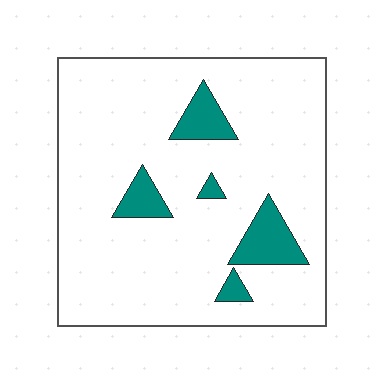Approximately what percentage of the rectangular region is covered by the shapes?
Approximately 10%.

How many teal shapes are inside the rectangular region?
5.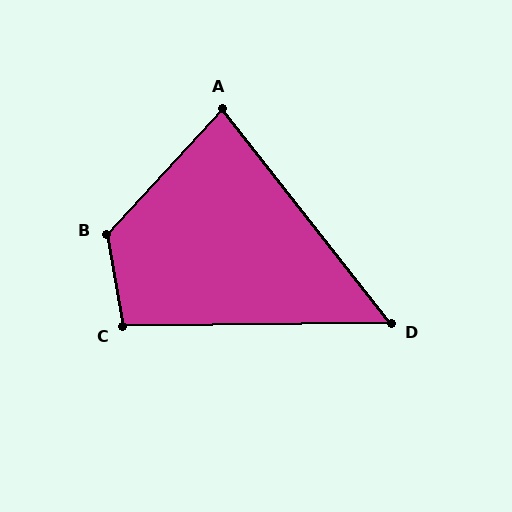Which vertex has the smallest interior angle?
D, at approximately 53 degrees.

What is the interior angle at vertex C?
Approximately 99 degrees (obtuse).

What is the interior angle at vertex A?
Approximately 81 degrees (acute).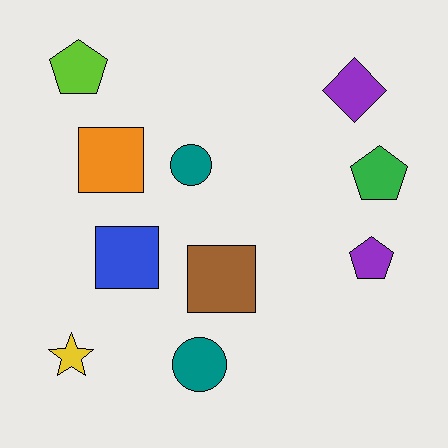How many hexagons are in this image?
There are no hexagons.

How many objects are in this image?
There are 10 objects.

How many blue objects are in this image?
There is 1 blue object.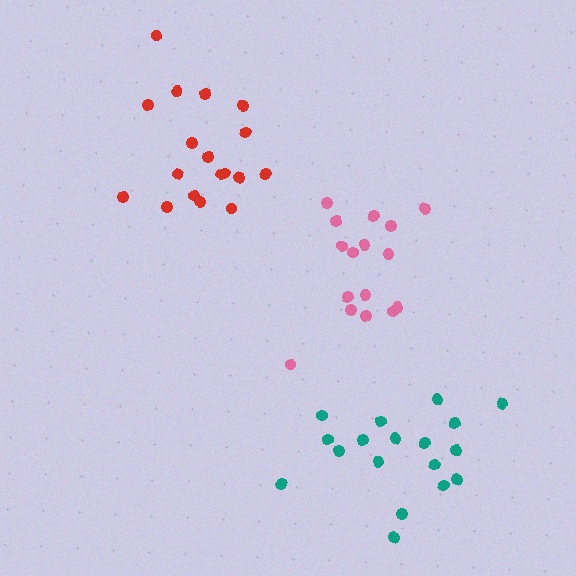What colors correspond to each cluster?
The clusters are colored: teal, red, pink.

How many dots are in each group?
Group 1: 18 dots, Group 2: 18 dots, Group 3: 16 dots (52 total).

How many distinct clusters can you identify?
There are 3 distinct clusters.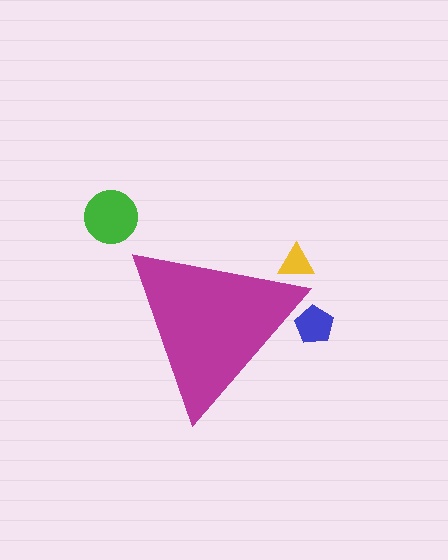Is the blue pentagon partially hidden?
Yes, the blue pentagon is partially hidden behind the magenta triangle.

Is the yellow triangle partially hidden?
Yes, the yellow triangle is partially hidden behind the magenta triangle.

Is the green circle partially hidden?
No, the green circle is fully visible.